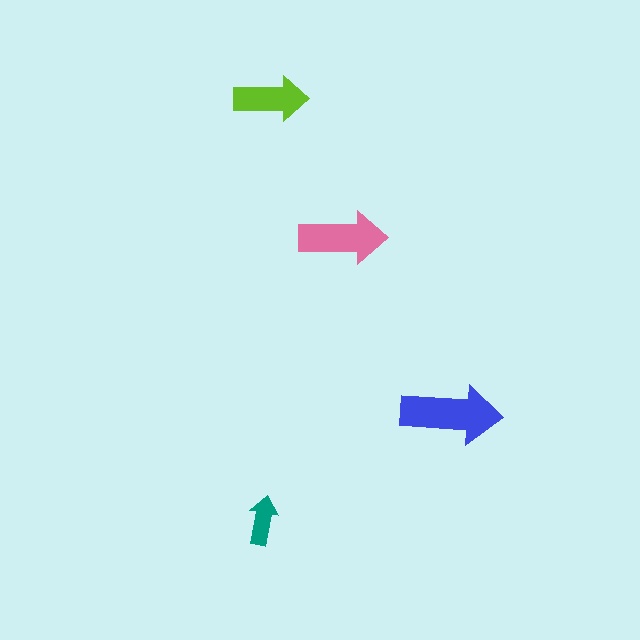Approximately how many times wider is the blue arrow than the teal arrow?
About 2 times wider.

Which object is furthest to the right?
The blue arrow is rightmost.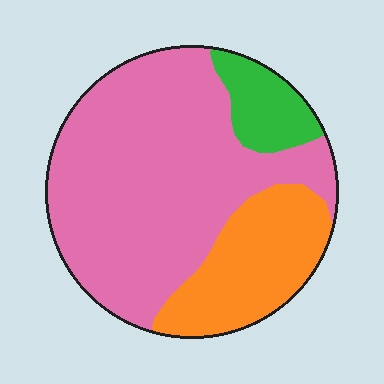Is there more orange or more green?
Orange.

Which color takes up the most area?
Pink, at roughly 65%.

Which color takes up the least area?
Green, at roughly 10%.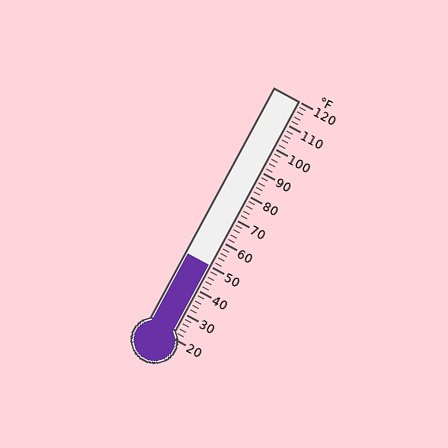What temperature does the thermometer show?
The thermometer shows approximately 50°F.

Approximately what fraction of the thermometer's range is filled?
The thermometer is filled to approximately 30% of its range.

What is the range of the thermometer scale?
The thermometer scale ranges from 20°F to 120°F.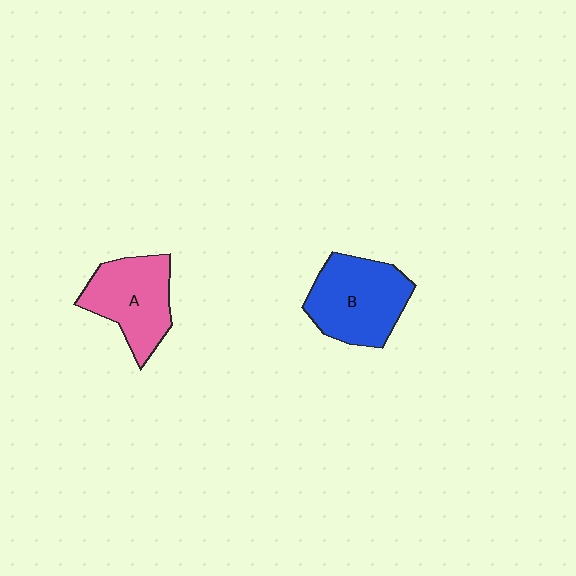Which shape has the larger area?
Shape B (blue).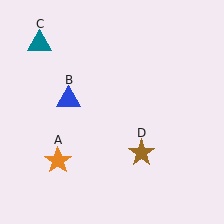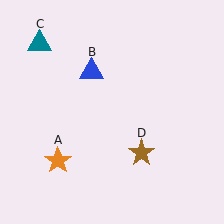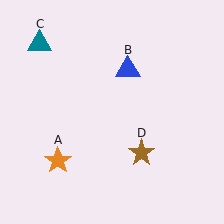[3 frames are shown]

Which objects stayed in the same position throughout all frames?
Orange star (object A) and teal triangle (object C) and brown star (object D) remained stationary.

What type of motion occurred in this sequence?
The blue triangle (object B) rotated clockwise around the center of the scene.